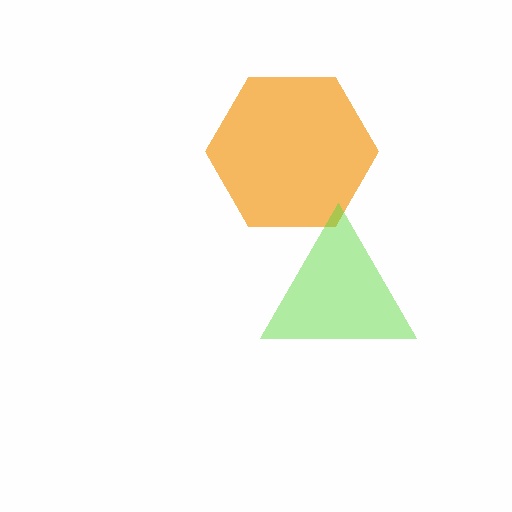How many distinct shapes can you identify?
There are 2 distinct shapes: an orange hexagon, a lime triangle.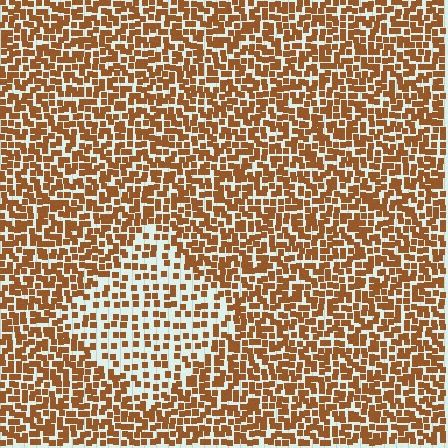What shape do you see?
I see a diamond.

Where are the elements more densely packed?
The elements are more densely packed outside the diamond boundary.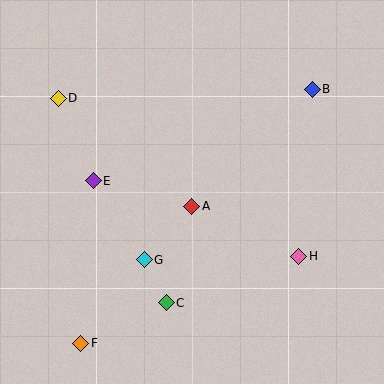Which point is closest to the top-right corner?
Point B is closest to the top-right corner.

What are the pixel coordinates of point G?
Point G is at (144, 260).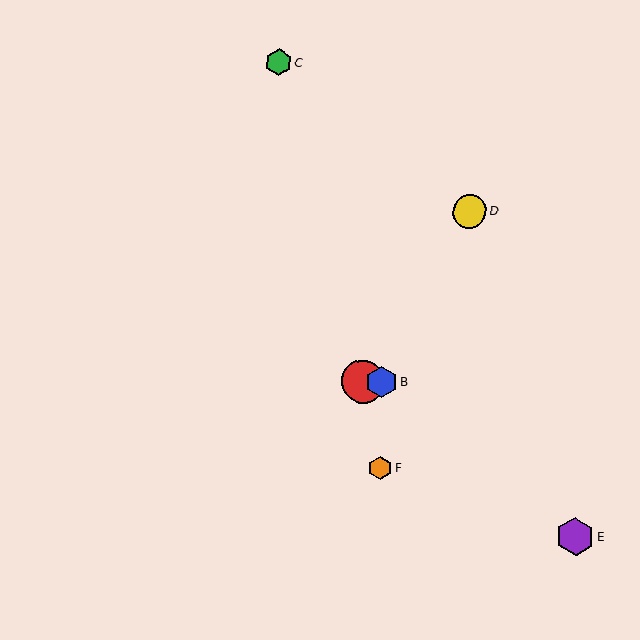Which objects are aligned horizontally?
Objects A, B are aligned horizontally.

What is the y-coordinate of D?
Object D is at y≈211.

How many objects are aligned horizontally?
2 objects (A, B) are aligned horizontally.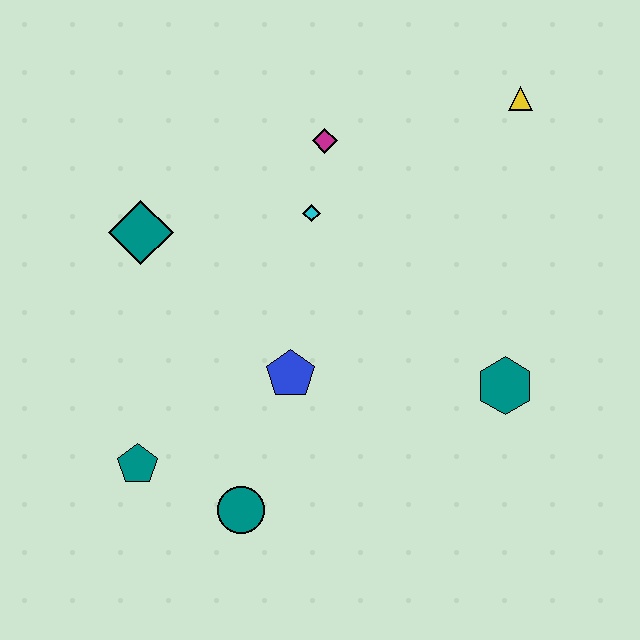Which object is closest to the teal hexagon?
The blue pentagon is closest to the teal hexagon.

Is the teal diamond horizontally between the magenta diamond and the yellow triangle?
No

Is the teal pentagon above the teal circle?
Yes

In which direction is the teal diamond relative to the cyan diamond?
The teal diamond is to the left of the cyan diamond.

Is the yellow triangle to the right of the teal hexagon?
Yes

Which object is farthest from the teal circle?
The yellow triangle is farthest from the teal circle.